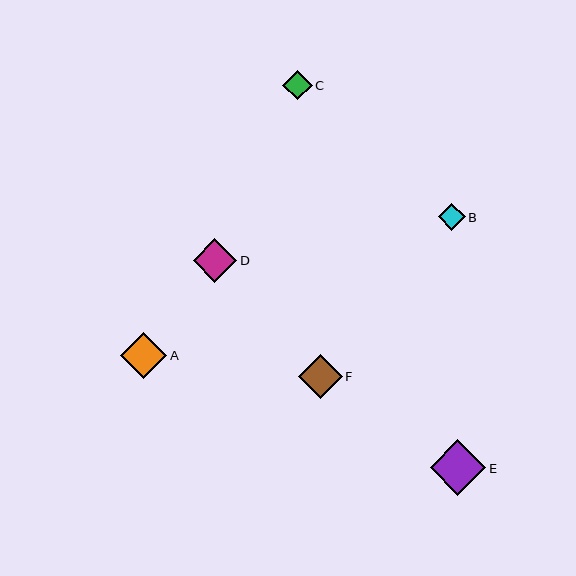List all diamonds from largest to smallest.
From largest to smallest: E, A, D, F, C, B.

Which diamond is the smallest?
Diamond B is the smallest with a size of approximately 27 pixels.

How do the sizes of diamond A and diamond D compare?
Diamond A and diamond D are approximately the same size.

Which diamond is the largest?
Diamond E is the largest with a size of approximately 56 pixels.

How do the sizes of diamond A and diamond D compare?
Diamond A and diamond D are approximately the same size.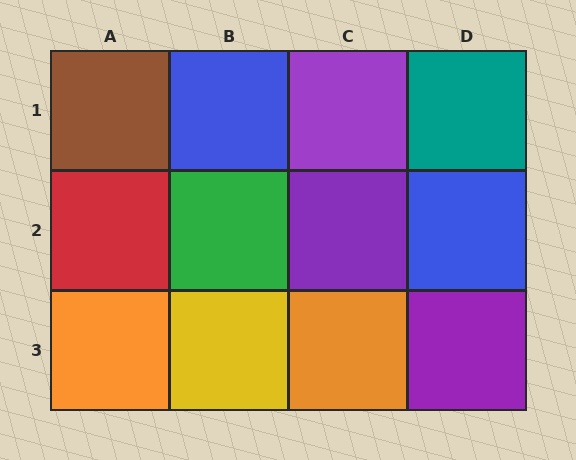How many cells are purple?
3 cells are purple.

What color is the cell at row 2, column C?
Purple.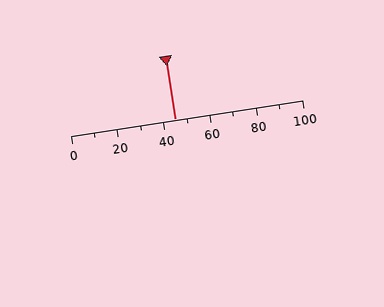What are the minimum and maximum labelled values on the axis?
The axis runs from 0 to 100.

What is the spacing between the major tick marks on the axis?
The major ticks are spaced 20 apart.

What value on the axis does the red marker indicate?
The marker indicates approximately 45.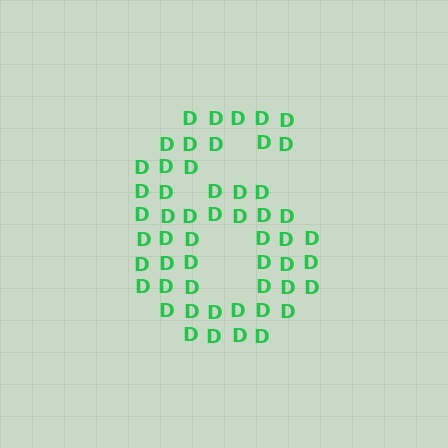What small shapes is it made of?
It is made of small letter D's.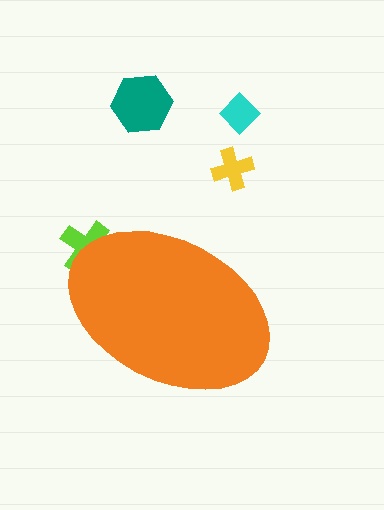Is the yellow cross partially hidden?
No, the yellow cross is fully visible.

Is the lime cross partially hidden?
Yes, the lime cross is partially hidden behind the orange ellipse.